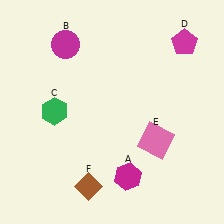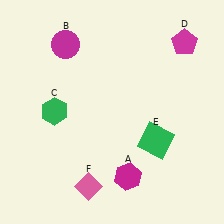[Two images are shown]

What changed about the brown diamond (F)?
In Image 1, F is brown. In Image 2, it changed to pink.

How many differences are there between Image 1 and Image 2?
There are 2 differences between the two images.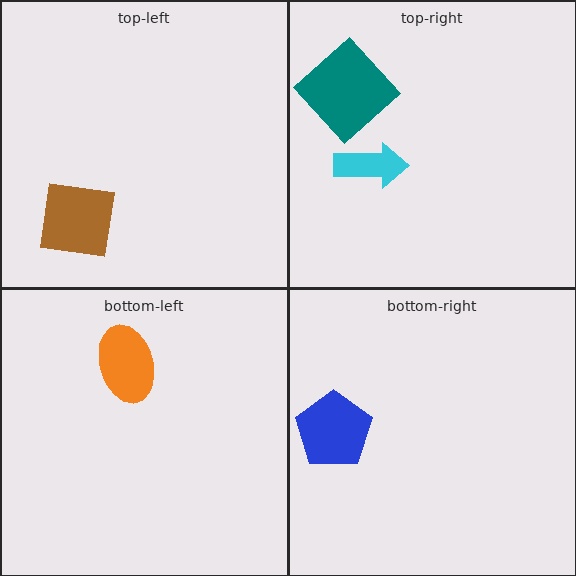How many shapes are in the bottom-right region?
1.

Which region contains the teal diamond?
The top-right region.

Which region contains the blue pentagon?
The bottom-right region.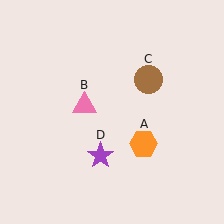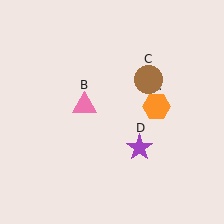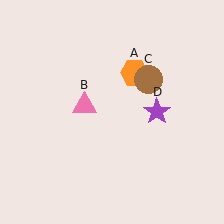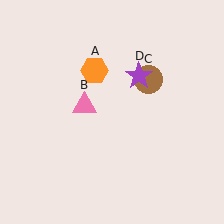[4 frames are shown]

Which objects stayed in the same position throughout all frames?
Pink triangle (object B) and brown circle (object C) remained stationary.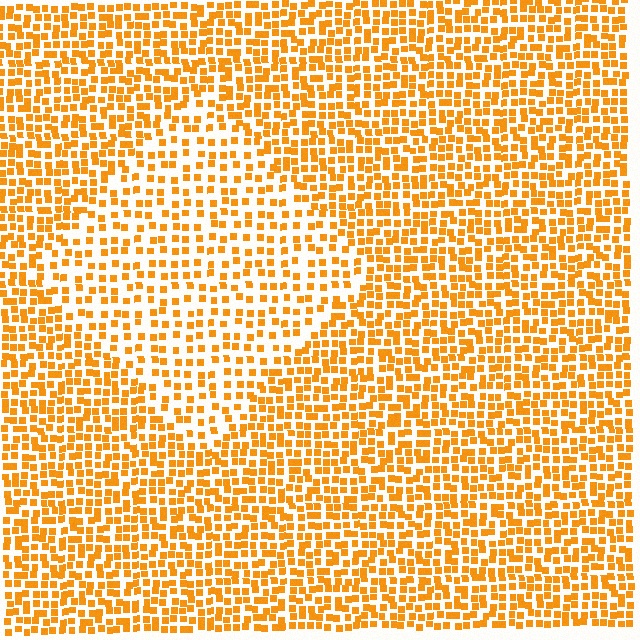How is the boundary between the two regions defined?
The boundary is defined by a change in element density (approximately 1.8x ratio). All elements are the same color, size, and shape.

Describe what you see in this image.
The image contains small orange elements arranged at two different densities. A diamond-shaped region is visible where the elements are less densely packed than the surrounding area.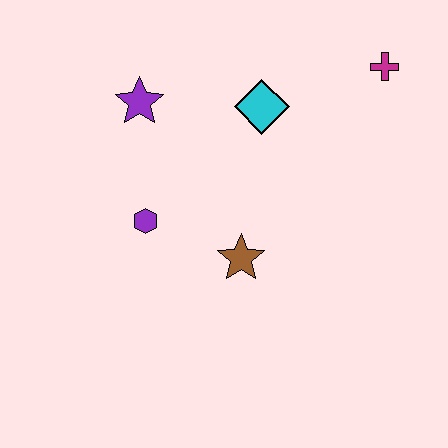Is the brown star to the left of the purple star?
No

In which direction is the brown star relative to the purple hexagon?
The brown star is to the right of the purple hexagon.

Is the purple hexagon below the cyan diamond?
Yes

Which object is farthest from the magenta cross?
The purple hexagon is farthest from the magenta cross.